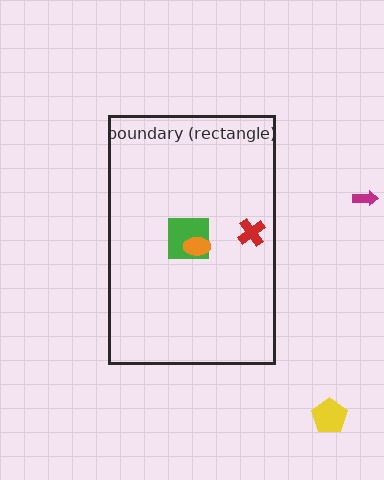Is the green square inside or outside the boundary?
Inside.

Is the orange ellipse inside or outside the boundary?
Inside.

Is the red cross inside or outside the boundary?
Inside.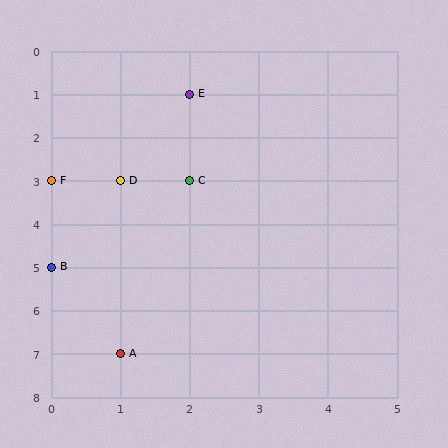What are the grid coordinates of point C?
Point C is at grid coordinates (2, 3).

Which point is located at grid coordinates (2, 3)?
Point C is at (2, 3).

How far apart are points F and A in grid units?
Points F and A are 1 column and 4 rows apart (about 4.1 grid units diagonally).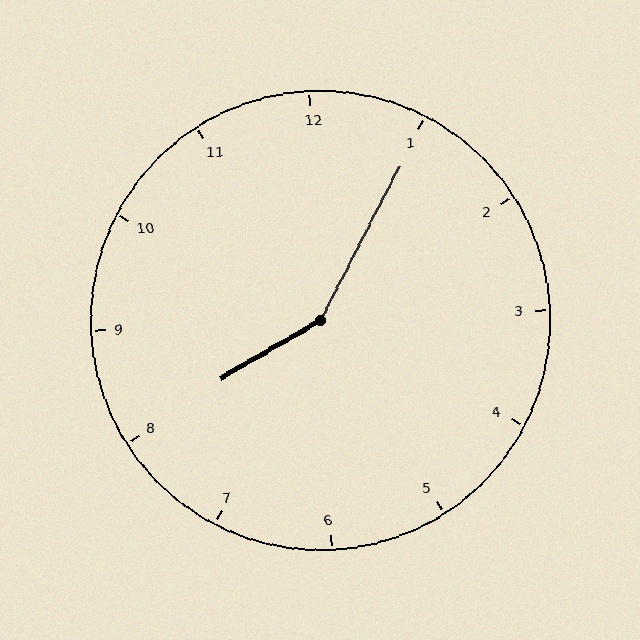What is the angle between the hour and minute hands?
Approximately 148 degrees.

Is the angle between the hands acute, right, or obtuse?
It is obtuse.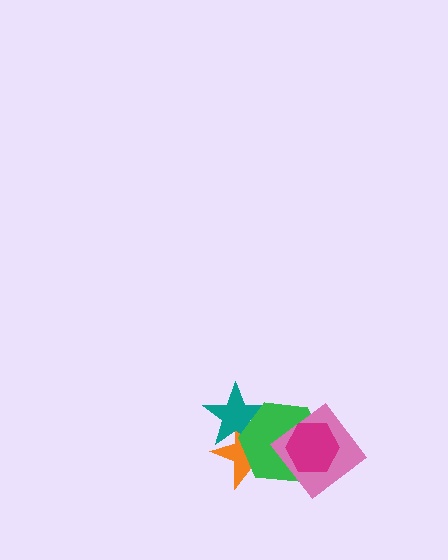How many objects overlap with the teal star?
2 objects overlap with the teal star.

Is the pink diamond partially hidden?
Yes, it is partially covered by another shape.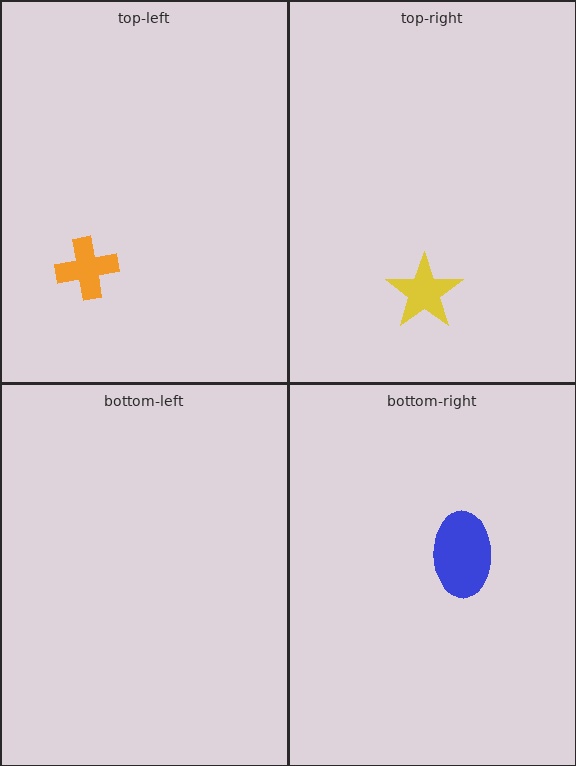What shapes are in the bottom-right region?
The blue ellipse.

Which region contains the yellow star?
The top-right region.